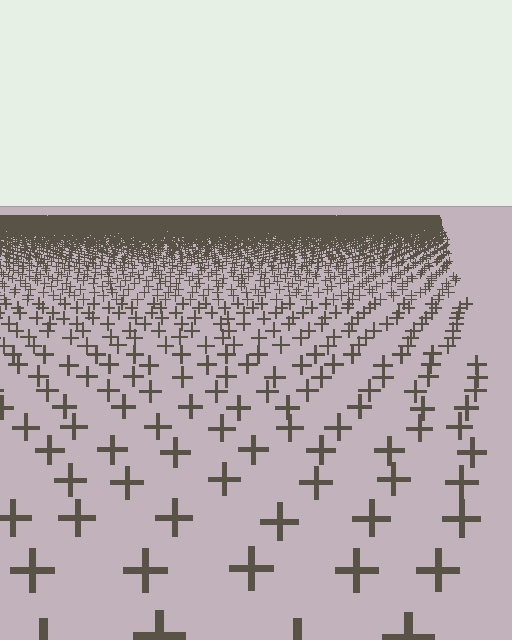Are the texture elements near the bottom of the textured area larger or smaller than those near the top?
Larger. Near the bottom, elements are closer to the viewer and appear at a bigger on-screen size.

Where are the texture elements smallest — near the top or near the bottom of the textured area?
Near the top.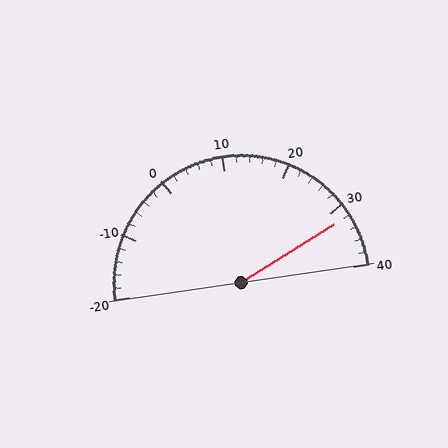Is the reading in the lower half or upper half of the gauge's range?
The reading is in the upper half of the range (-20 to 40).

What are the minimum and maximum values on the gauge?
The gauge ranges from -20 to 40.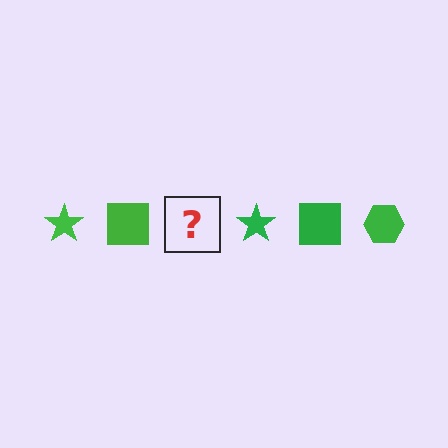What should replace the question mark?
The question mark should be replaced with a green hexagon.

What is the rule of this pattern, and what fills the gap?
The rule is that the pattern cycles through star, square, hexagon shapes in green. The gap should be filled with a green hexagon.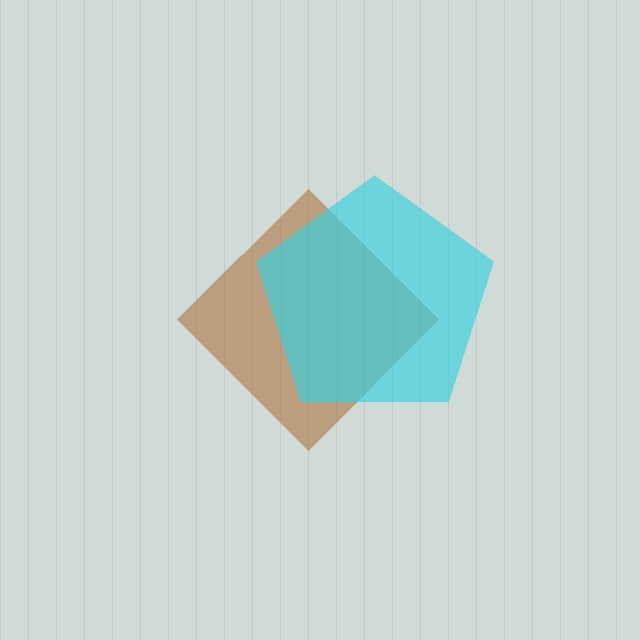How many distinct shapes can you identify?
There are 2 distinct shapes: a brown diamond, a cyan pentagon.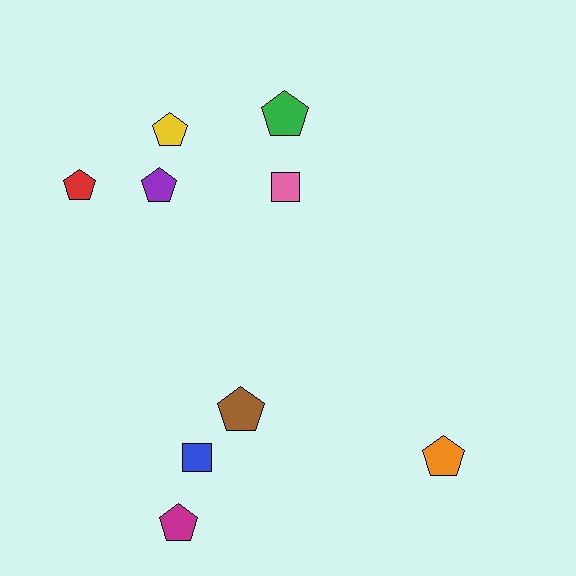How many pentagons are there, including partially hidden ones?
There are 7 pentagons.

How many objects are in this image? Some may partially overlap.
There are 9 objects.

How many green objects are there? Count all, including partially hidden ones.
There is 1 green object.